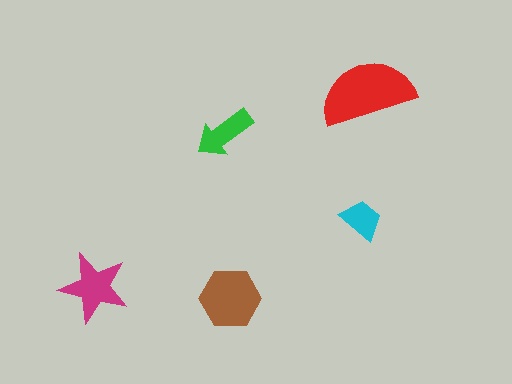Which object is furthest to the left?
The magenta star is leftmost.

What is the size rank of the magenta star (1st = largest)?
3rd.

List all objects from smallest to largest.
The cyan trapezoid, the green arrow, the magenta star, the brown hexagon, the red semicircle.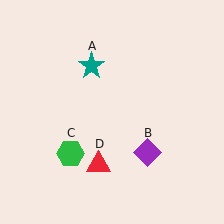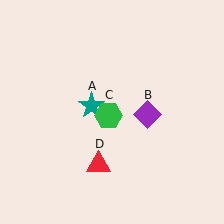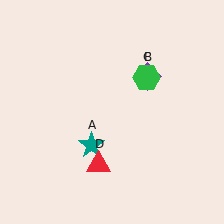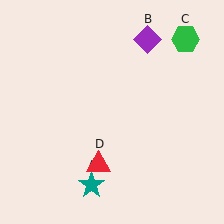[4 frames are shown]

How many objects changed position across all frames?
3 objects changed position: teal star (object A), purple diamond (object B), green hexagon (object C).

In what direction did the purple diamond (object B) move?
The purple diamond (object B) moved up.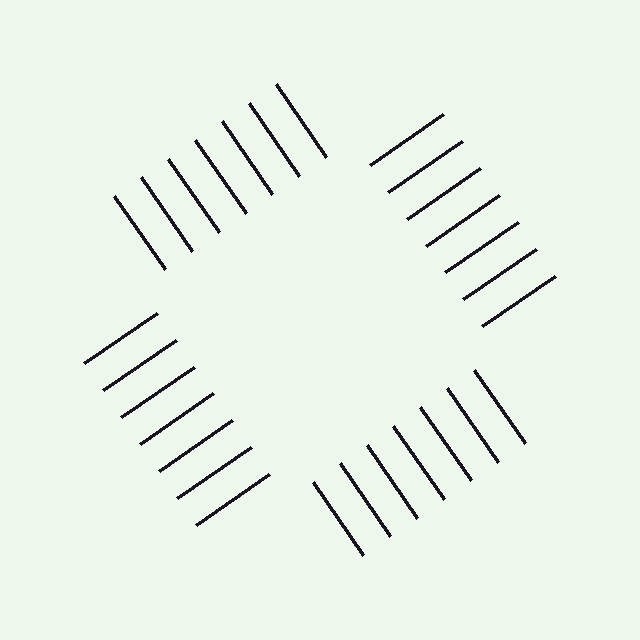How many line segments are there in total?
28 — 7 along each of the 4 edges.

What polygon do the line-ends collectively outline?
An illusory square — the line segments terminate on its edges but no continuous stroke is drawn.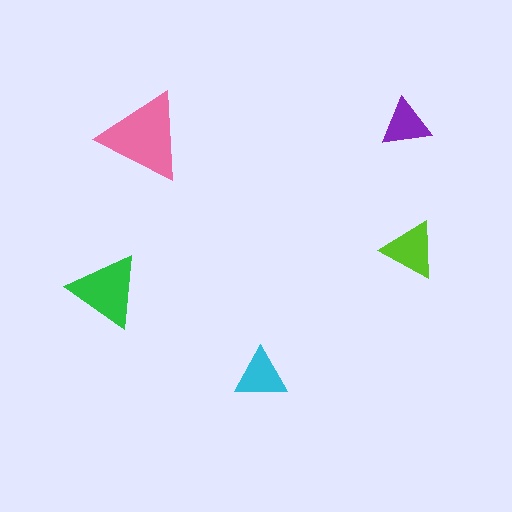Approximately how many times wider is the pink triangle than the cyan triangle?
About 1.5 times wider.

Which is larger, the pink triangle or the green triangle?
The pink one.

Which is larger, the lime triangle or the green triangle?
The green one.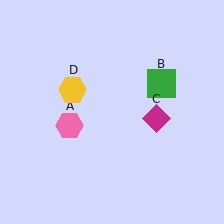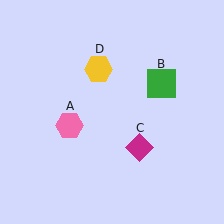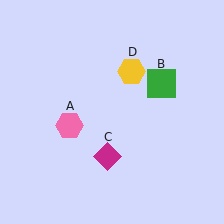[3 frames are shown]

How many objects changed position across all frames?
2 objects changed position: magenta diamond (object C), yellow hexagon (object D).